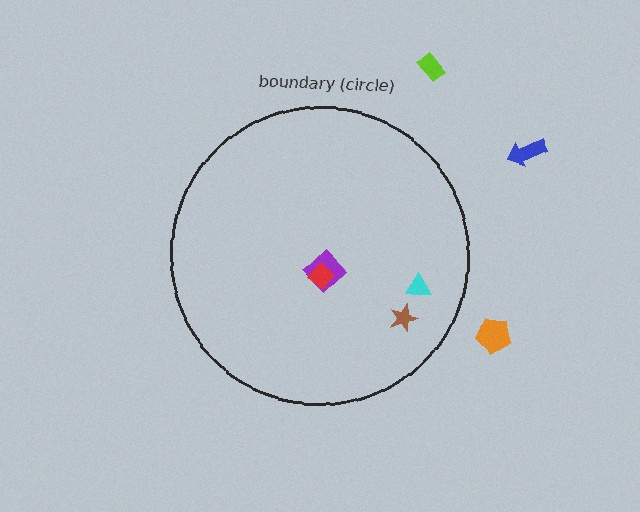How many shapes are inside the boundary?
4 inside, 3 outside.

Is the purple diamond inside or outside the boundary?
Inside.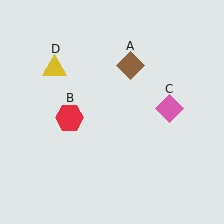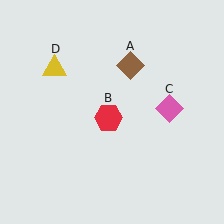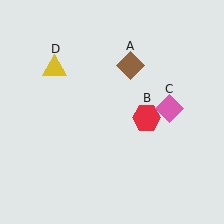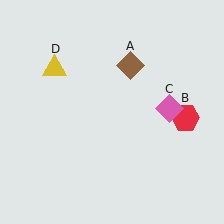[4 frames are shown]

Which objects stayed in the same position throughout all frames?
Brown diamond (object A) and pink diamond (object C) and yellow triangle (object D) remained stationary.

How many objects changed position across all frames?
1 object changed position: red hexagon (object B).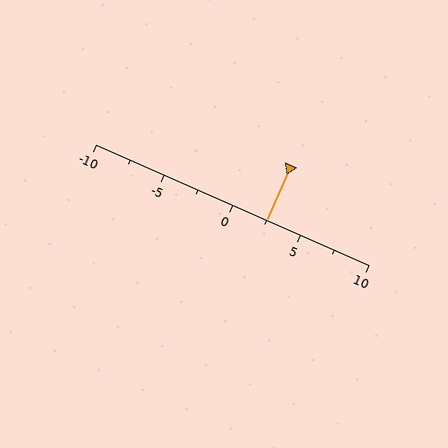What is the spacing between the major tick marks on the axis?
The major ticks are spaced 5 apart.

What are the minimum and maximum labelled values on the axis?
The axis runs from -10 to 10.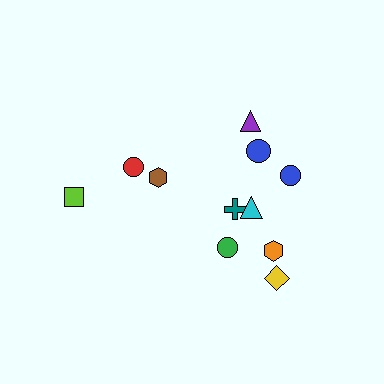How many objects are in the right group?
There are 8 objects.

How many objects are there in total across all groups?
There are 11 objects.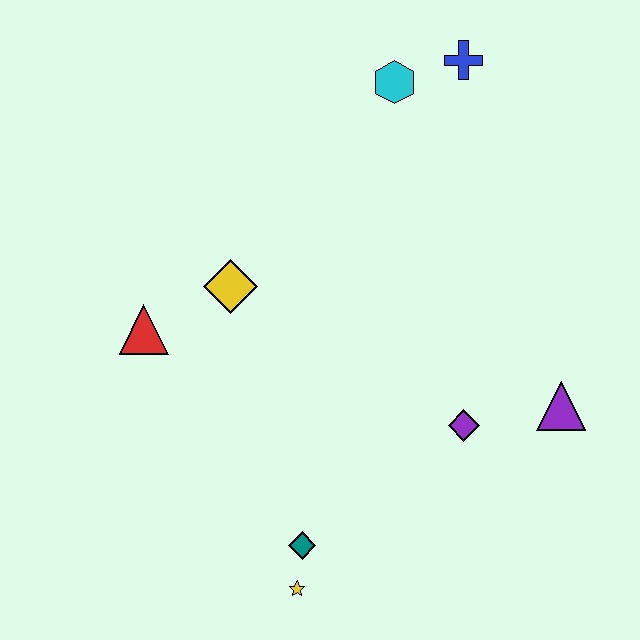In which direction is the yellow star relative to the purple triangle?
The yellow star is to the left of the purple triangle.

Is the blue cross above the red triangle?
Yes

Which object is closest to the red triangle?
The yellow diamond is closest to the red triangle.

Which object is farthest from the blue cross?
The yellow star is farthest from the blue cross.